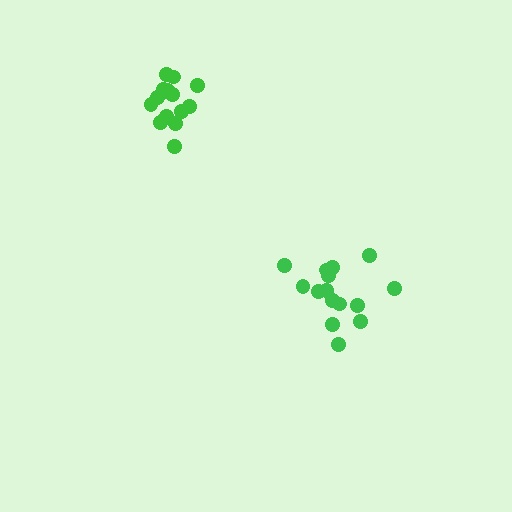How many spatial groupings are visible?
There are 2 spatial groupings.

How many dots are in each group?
Group 1: 15 dots, Group 2: 15 dots (30 total).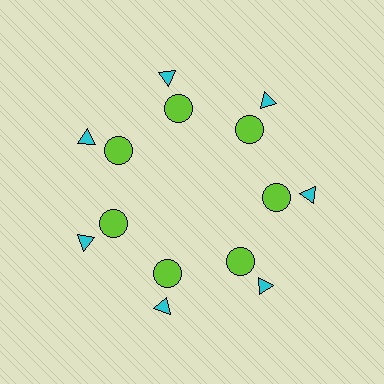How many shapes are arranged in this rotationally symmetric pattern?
There are 14 shapes, arranged in 7 groups of 2.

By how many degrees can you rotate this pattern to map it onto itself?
The pattern maps onto itself every 51 degrees of rotation.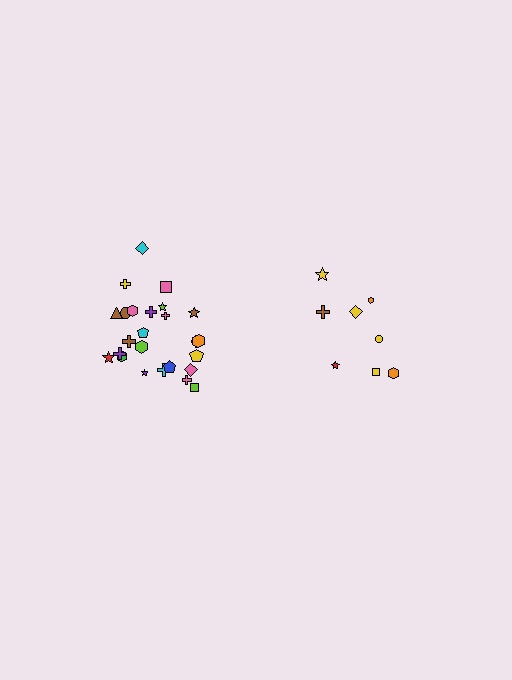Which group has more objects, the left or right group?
The left group.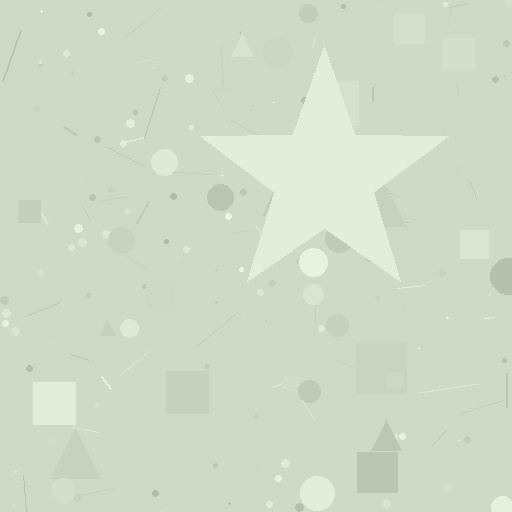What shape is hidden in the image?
A star is hidden in the image.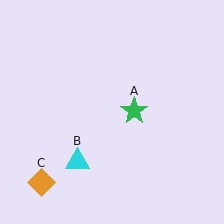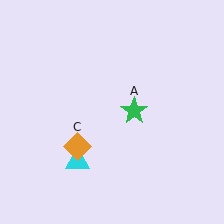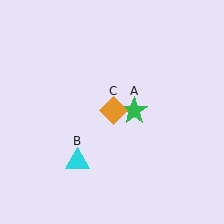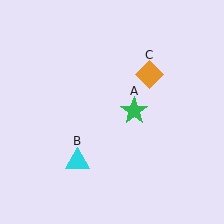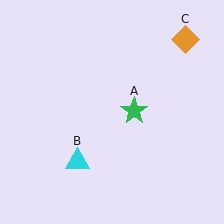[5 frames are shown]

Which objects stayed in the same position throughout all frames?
Green star (object A) and cyan triangle (object B) remained stationary.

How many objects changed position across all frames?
1 object changed position: orange diamond (object C).